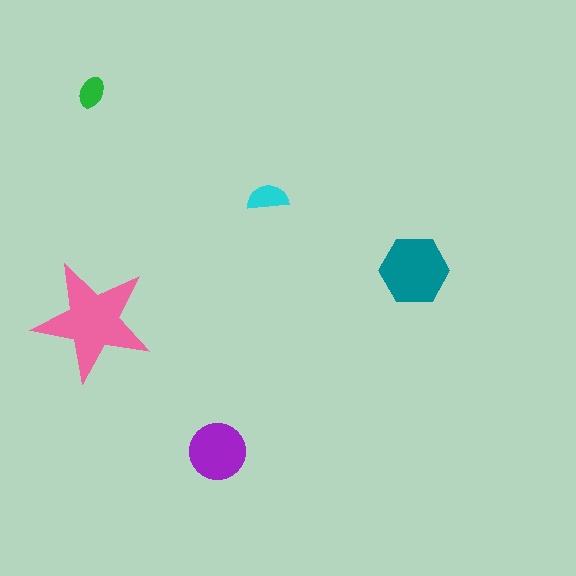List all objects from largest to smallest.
The pink star, the teal hexagon, the purple circle, the cyan semicircle, the green ellipse.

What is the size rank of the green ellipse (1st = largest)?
5th.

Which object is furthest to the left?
The green ellipse is leftmost.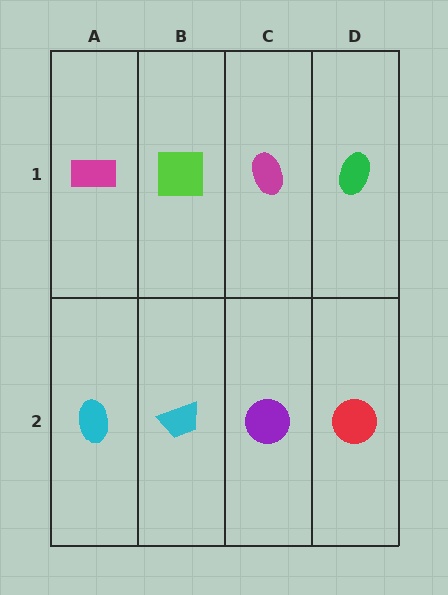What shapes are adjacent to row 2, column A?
A magenta rectangle (row 1, column A), a cyan trapezoid (row 2, column B).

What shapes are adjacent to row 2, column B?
A lime square (row 1, column B), a cyan ellipse (row 2, column A), a purple circle (row 2, column C).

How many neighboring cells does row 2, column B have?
3.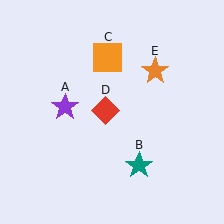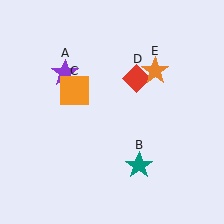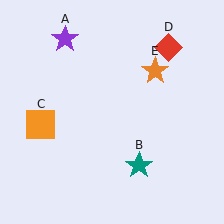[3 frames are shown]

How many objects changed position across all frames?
3 objects changed position: purple star (object A), orange square (object C), red diamond (object D).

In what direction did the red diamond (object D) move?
The red diamond (object D) moved up and to the right.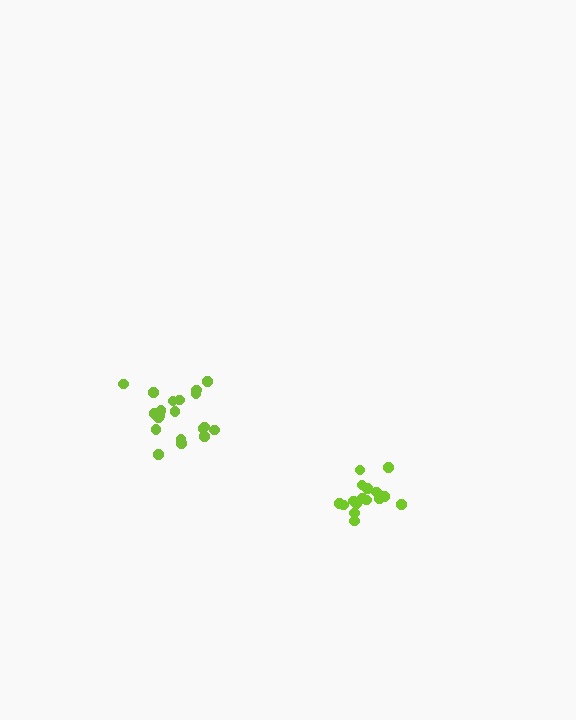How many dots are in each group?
Group 1: 20 dots, Group 2: 16 dots (36 total).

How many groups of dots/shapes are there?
There are 2 groups.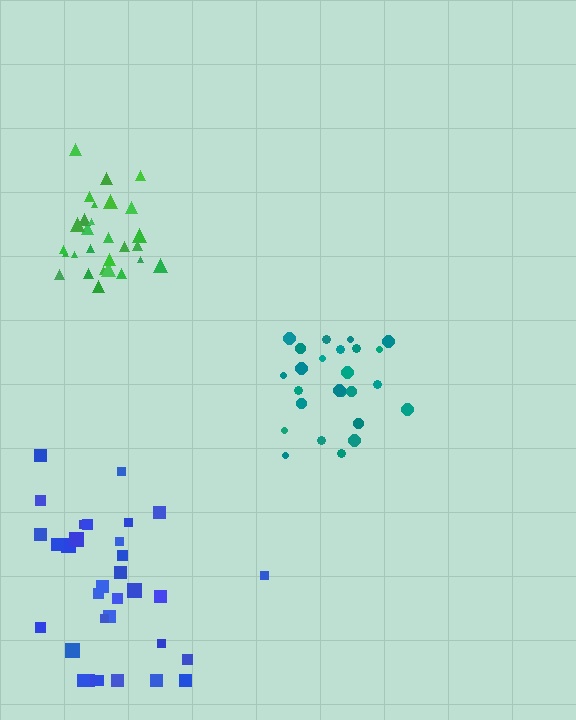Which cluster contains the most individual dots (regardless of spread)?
Blue (33).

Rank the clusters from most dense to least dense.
green, teal, blue.